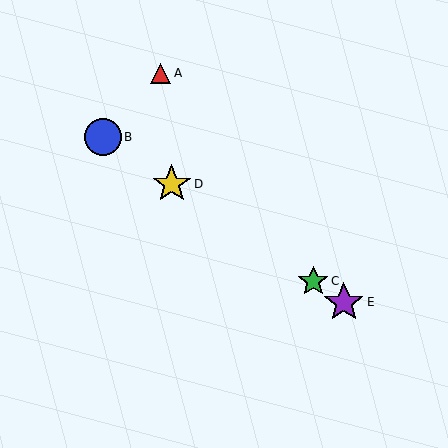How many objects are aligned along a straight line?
4 objects (B, C, D, E) are aligned along a straight line.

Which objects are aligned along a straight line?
Objects B, C, D, E are aligned along a straight line.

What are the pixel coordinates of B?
Object B is at (103, 137).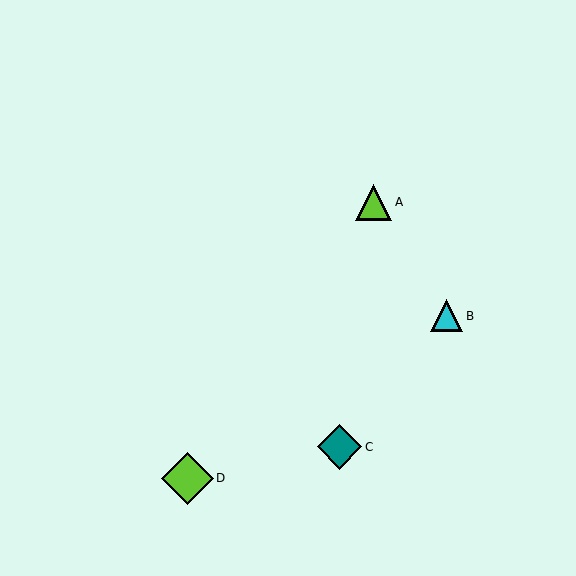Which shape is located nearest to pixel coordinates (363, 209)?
The lime triangle (labeled A) at (374, 202) is nearest to that location.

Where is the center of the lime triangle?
The center of the lime triangle is at (374, 202).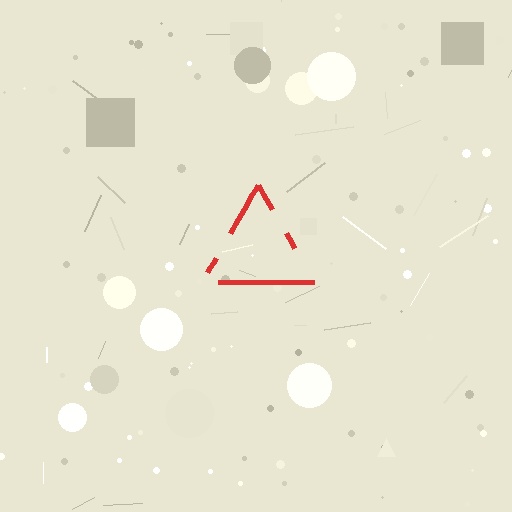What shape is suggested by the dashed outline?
The dashed outline suggests a triangle.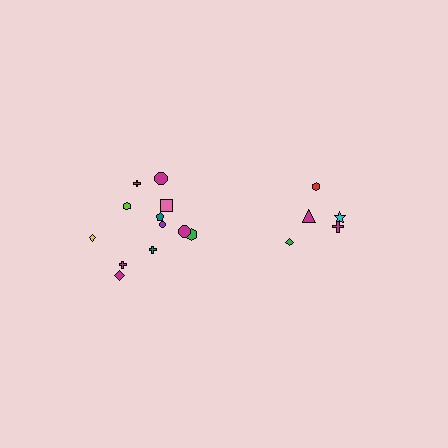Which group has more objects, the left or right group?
The left group.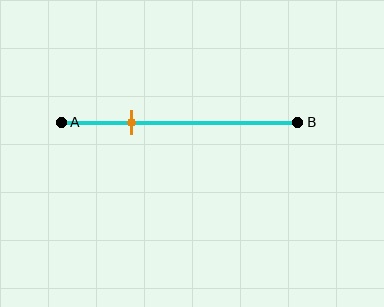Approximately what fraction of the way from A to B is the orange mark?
The orange mark is approximately 30% of the way from A to B.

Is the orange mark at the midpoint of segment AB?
No, the mark is at about 30% from A, not at the 50% midpoint.